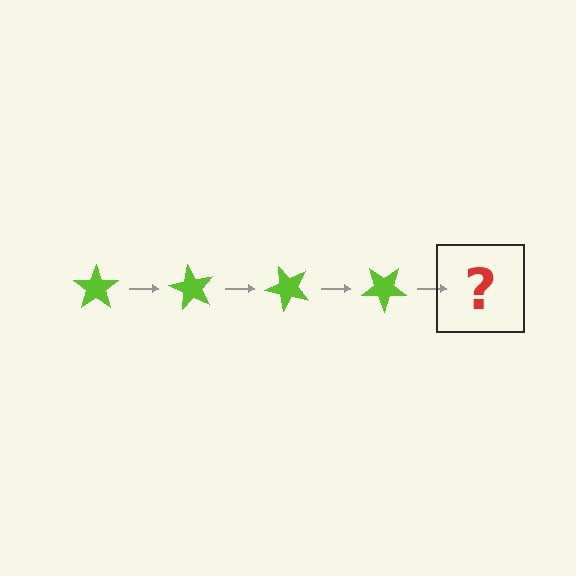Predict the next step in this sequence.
The next step is a lime star rotated 240 degrees.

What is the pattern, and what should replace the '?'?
The pattern is that the star rotates 60 degrees each step. The '?' should be a lime star rotated 240 degrees.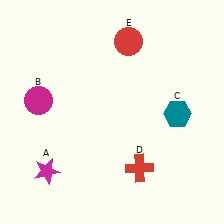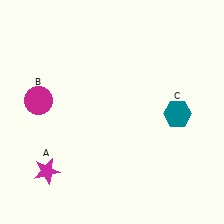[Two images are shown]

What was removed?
The red circle (E), the red cross (D) were removed in Image 2.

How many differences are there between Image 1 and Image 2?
There are 2 differences between the two images.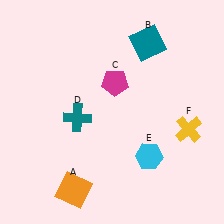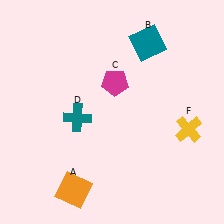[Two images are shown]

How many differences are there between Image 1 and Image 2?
There is 1 difference between the two images.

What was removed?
The cyan hexagon (E) was removed in Image 2.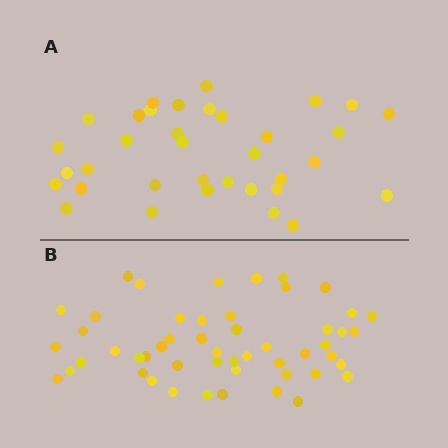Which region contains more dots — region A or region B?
Region B (the bottom region) has more dots.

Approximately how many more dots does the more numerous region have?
Region B has approximately 15 more dots than region A.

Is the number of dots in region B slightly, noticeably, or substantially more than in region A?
Region B has substantially more. The ratio is roughly 1.5 to 1.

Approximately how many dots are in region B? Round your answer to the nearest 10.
About 50 dots. (The exact count is 51, which rounds to 50.)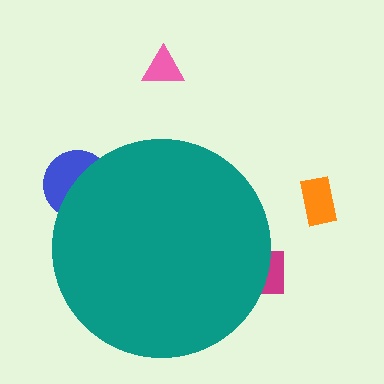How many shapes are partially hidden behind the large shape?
2 shapes are partially hidden.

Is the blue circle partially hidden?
Yes, the blue circle is partially hidden behind the teal circle.